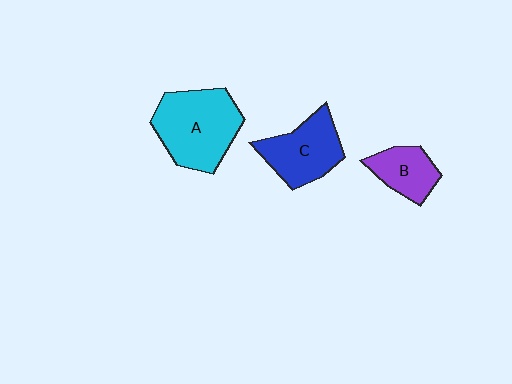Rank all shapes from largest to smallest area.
From largest to smallest: A (cyan), C (blue), B (purple).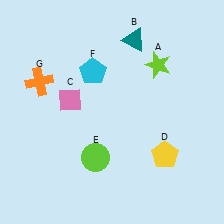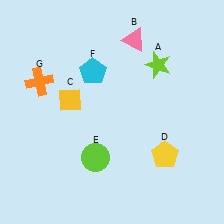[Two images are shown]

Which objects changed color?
B changed from teal to pink. C changed from pink to yellow.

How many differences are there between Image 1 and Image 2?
There are 2 differences between the two images.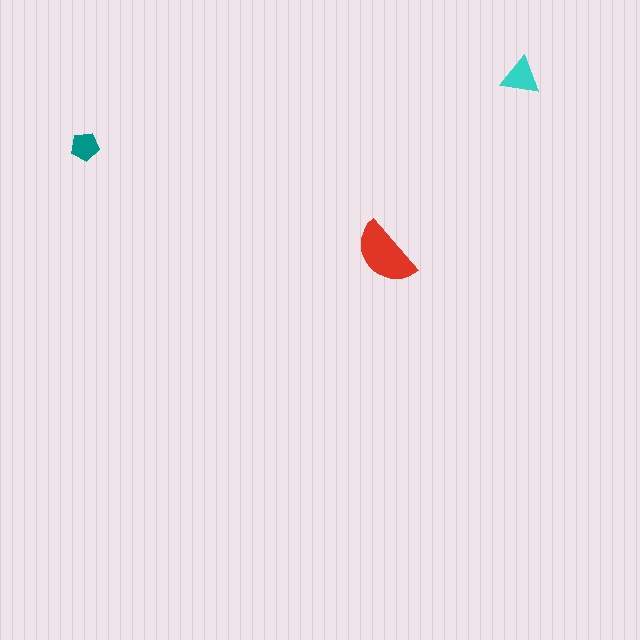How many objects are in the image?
There are 3 objects in the image.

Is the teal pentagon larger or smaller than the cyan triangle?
Smaller.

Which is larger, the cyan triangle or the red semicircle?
The red semicircle.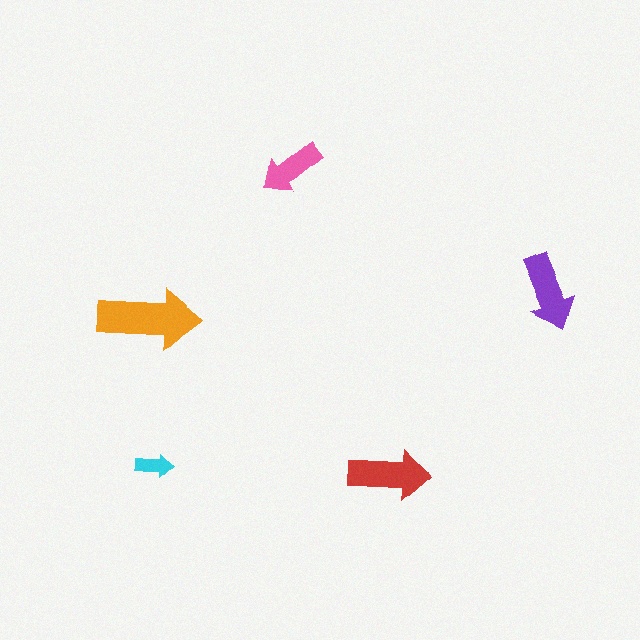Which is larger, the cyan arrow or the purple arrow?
The purple one.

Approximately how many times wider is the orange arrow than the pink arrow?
About 1.5 times wider.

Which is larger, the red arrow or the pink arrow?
The red one.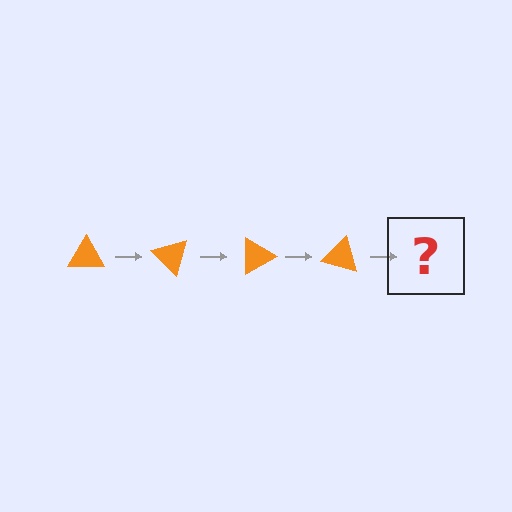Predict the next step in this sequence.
The next step is an orange triangle rotated 180 degrees.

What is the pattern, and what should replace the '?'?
The pattern is that the triangle rotates 45 degrees each step. The '?' should be an orange triangle rotated 180 degrees.